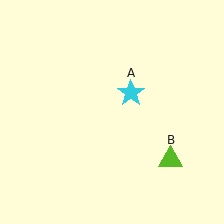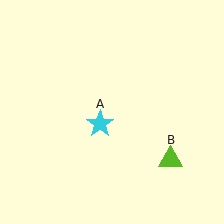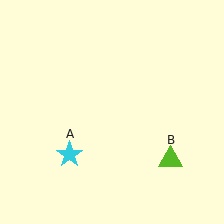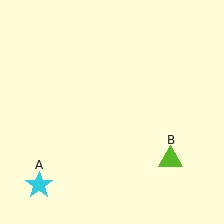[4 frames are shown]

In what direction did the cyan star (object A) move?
The cyan star (object A) moved down and to the left.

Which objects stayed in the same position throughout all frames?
Lime triangle (object B) remained stationary.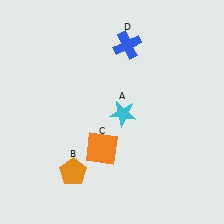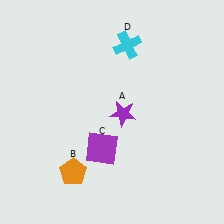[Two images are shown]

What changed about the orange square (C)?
In Image 1, C is orange. In Image 2, it changed to purple.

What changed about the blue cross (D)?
In Image 1, D is blue. In Image 2, it changed to cyan.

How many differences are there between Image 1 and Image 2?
There are 3 differences between the two images.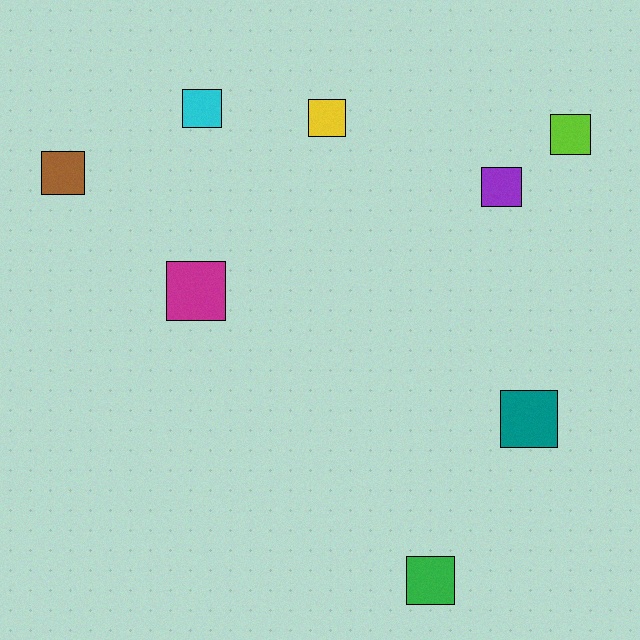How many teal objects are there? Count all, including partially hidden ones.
There is 1 teal object.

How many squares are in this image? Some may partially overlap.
There are 8 squares.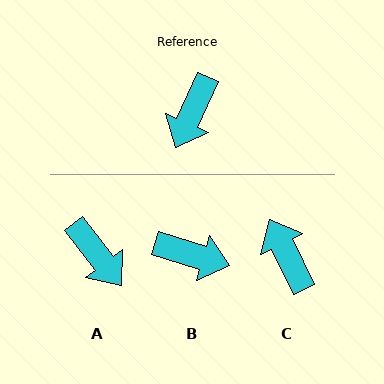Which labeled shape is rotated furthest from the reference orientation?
C, about 130 degrees away.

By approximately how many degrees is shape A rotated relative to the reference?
Approximately 62 degrees counter-clockwise.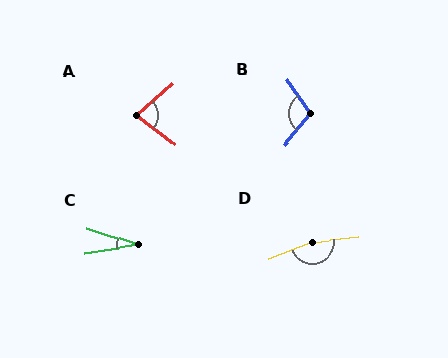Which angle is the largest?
D, at approximately 165 degrees.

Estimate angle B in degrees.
Approximately 106 degrees.